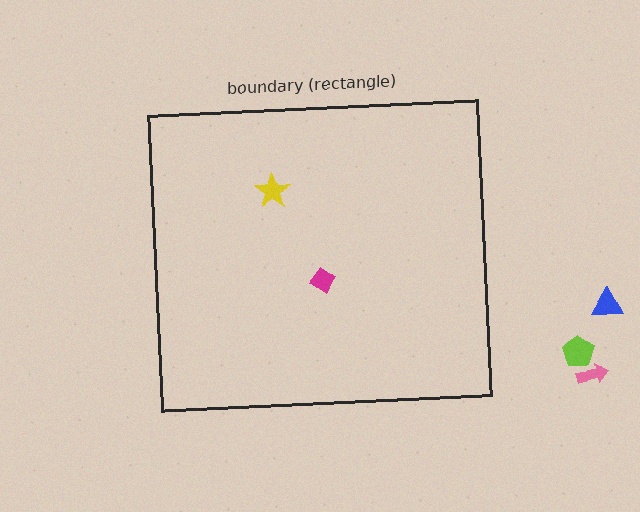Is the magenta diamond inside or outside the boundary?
Inside.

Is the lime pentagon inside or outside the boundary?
Outside.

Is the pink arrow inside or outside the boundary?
Outside.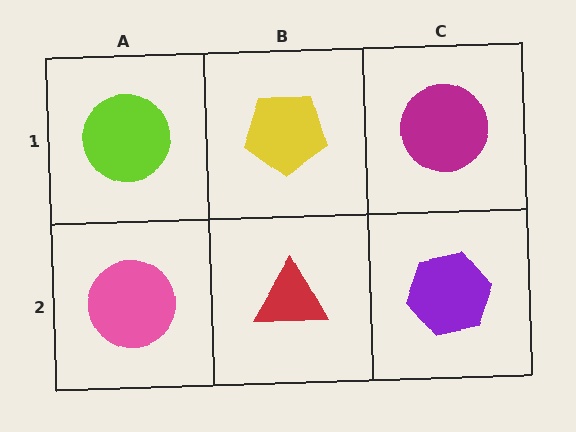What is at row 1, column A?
A lime circle.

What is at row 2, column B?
A red triangle.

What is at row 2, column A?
A pink circle.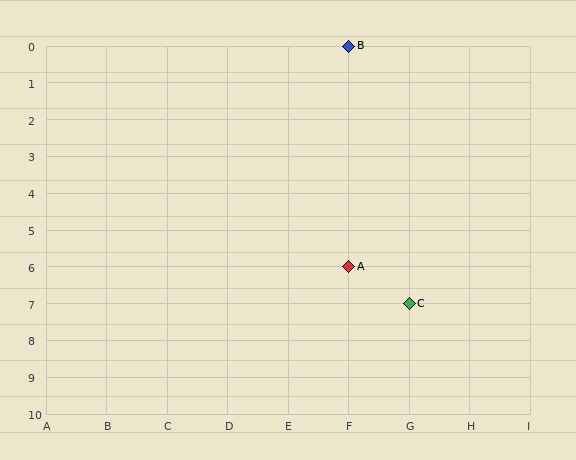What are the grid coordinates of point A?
Point A is at grid coordinates (F, 6).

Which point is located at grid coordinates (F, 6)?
Point A is at (F, 6).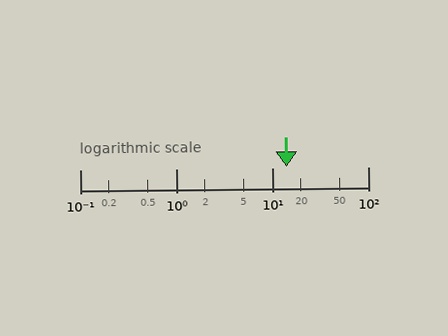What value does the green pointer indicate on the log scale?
The pointer indicates approximately 14.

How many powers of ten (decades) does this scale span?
The scale spans 3 decades, from 0.1 to 100.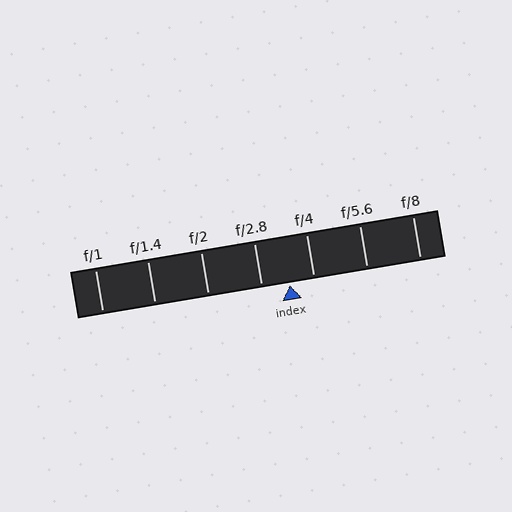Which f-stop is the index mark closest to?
The index mark is closest to f/4.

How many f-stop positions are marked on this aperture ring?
There are 7 f-stop positions marked.